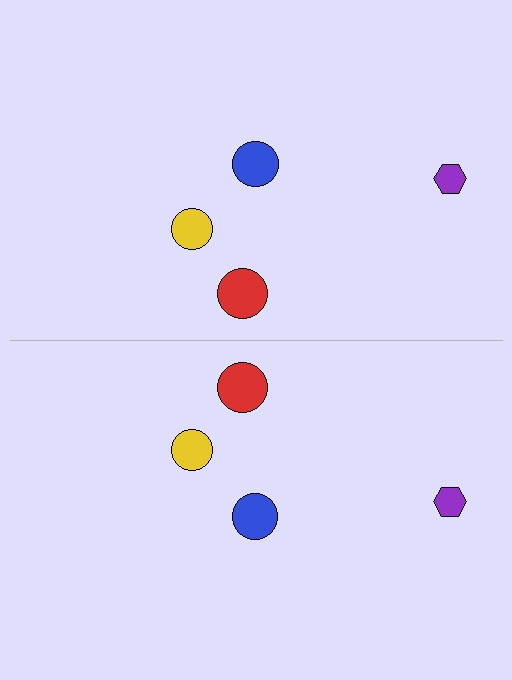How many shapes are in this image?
There are 8 shapes in this image.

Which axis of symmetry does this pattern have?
The pattern has a horizontal axis of symmetry running through the center of the image.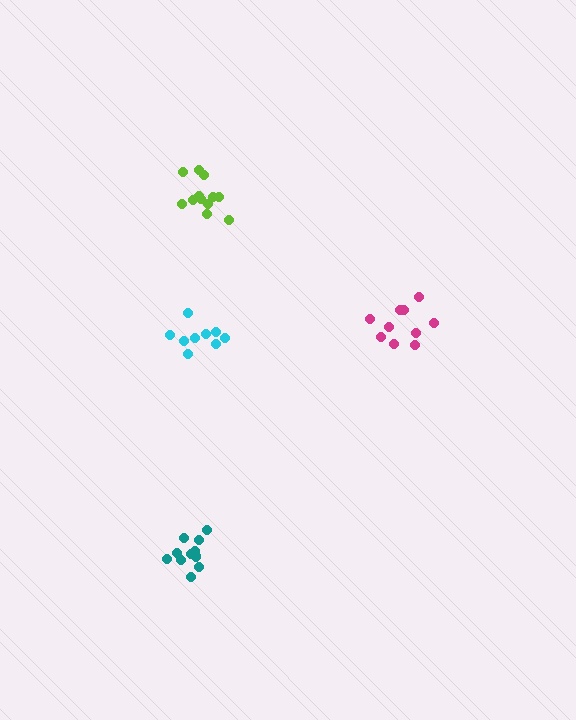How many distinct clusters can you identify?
There are 4 distinct clusters.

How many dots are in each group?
Group 1: 10 dots, Group 2: 9 dots, Group 3: 12 dots, Group 4: 11 dots (42 total).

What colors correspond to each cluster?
The clusters are colored: magenta, cyan, lime, teal.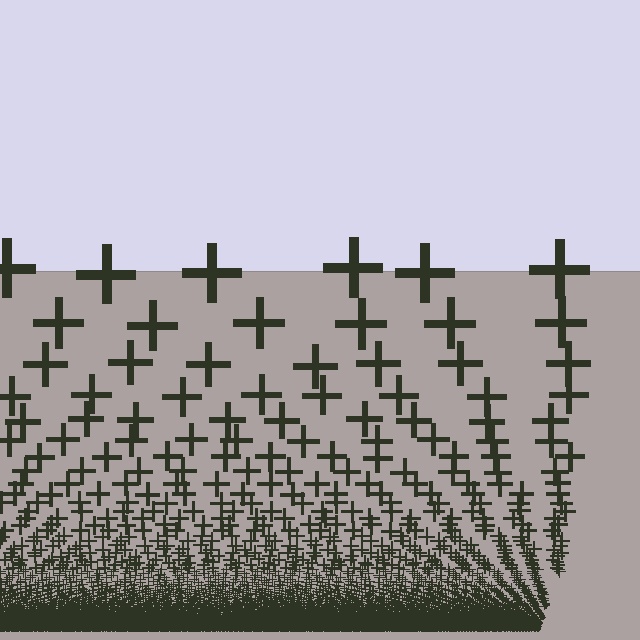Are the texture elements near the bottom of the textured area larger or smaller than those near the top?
Smaller. The gradient is inverted — elements near the bottom are smaller and denser.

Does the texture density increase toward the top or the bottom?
Density increases toward the bottom.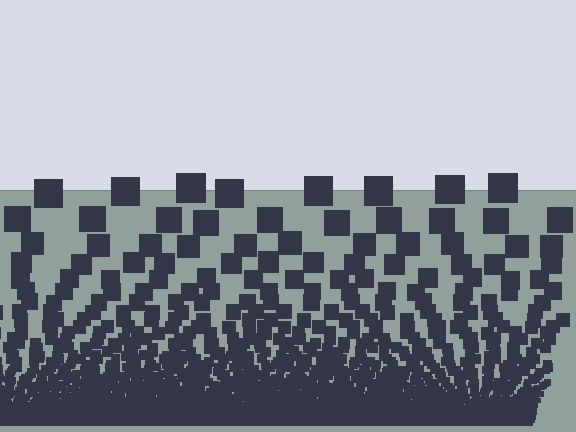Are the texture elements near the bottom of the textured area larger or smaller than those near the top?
Smaller. The gradient is inverted — elements near the bottom are smaller and denser.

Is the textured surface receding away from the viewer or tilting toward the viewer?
The surface appears to tilt toward the viewer. Texture elements get larger and sparser toward the top.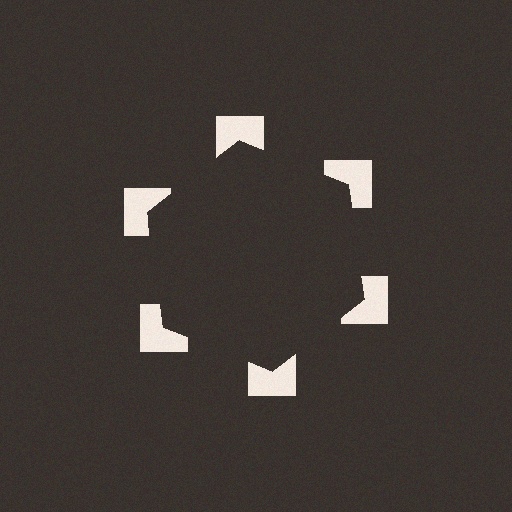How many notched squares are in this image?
There are 6 — one at each vertex of the illusory hexagon.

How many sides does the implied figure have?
6 sides.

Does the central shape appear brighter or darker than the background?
It typically appears slightly darker than the background, even though no actual brightness change is drawn.